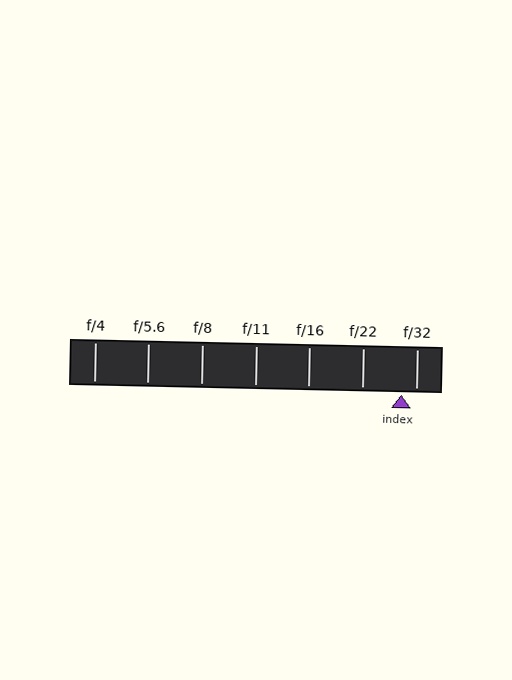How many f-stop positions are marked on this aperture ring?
There are 7 f-stop positions marked.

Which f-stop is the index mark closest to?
The index mark is closest to f/32.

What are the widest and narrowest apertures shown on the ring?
The widest aperture shown is f/4 and the narrowest is f/32.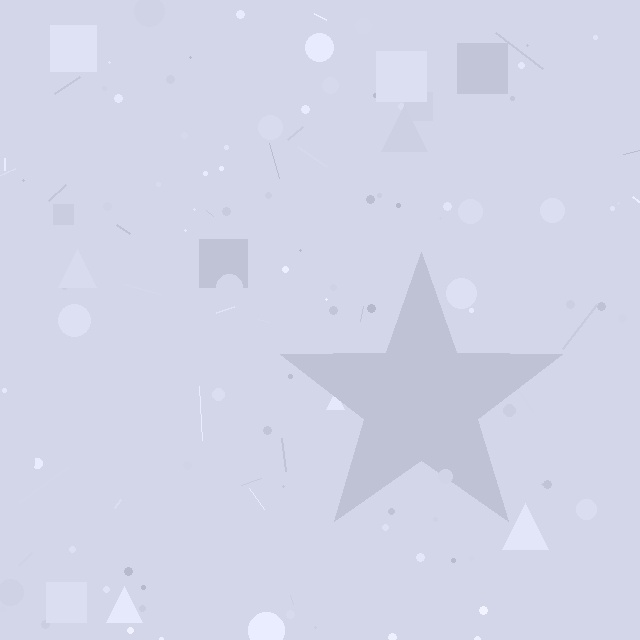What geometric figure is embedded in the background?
A star is embedded in the background.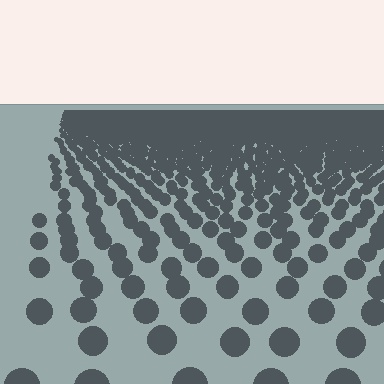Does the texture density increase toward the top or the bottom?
Density increases toward the top.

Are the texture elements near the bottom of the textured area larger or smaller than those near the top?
Larger. Near the bottom, elements are closer to the viewer and appear at a bigger on-screen size.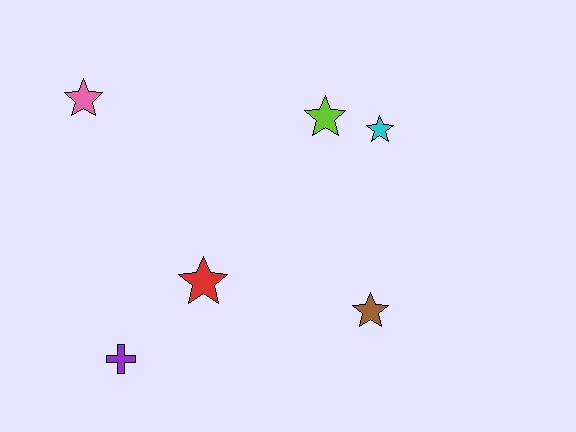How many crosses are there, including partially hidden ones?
There is 1 cross.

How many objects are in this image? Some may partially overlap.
There are 6 objects.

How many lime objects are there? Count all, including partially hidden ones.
There is 1 lime object.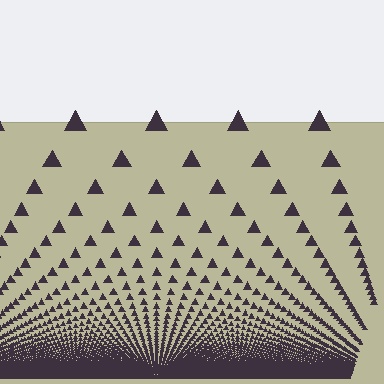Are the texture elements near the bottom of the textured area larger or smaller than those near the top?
Smaller. The gradient is inverted — elements near the bottom are smaller and denser.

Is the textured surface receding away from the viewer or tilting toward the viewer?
The surface appears to tilt toward the viewer. Texture elements get larger and sparser toward the top.